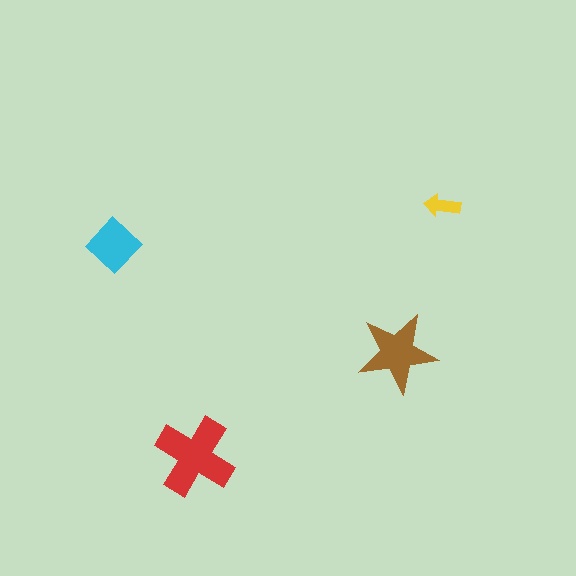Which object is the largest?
The red cross.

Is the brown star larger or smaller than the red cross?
Smaller.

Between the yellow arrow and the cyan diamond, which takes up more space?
The cyan diamond.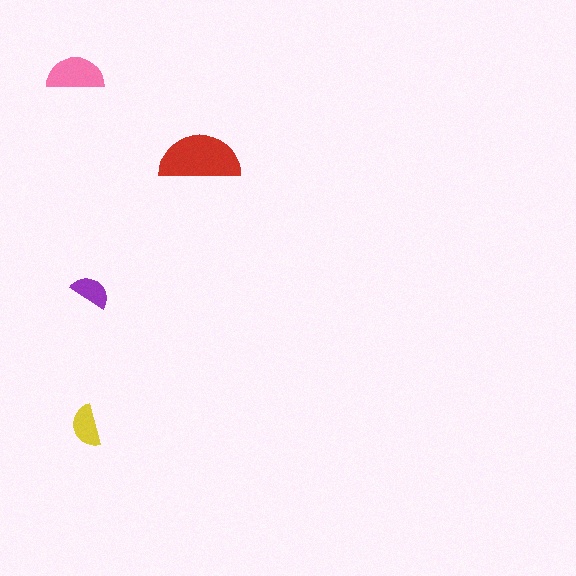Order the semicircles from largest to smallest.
the red one, the pink one, the yellow one, the purple one.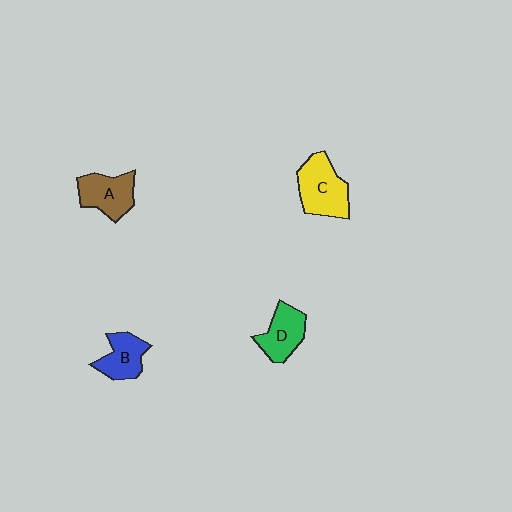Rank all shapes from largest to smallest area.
From largest to smallest: C (yellow), A (brown), D (green), B (blue).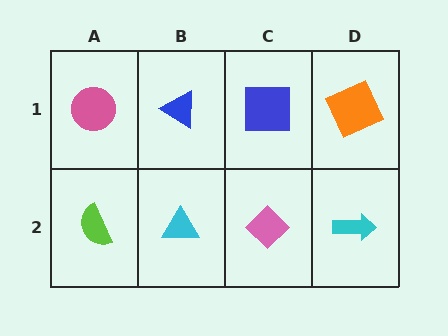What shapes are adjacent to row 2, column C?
A blue square (row 1, column C), a cyan triangle (row 2, column B), a cyan arrow (row 2, column D).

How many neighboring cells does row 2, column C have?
3.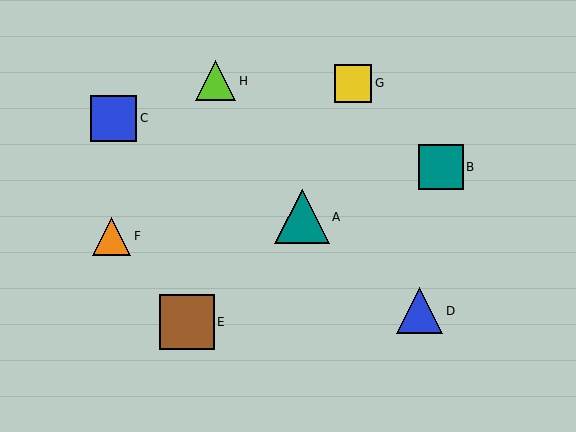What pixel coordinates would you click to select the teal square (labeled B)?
Click at (441, 167) to select the teal square B.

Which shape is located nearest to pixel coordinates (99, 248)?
The orange triangle (labeled F) at (111, 236) is nearest to that location.